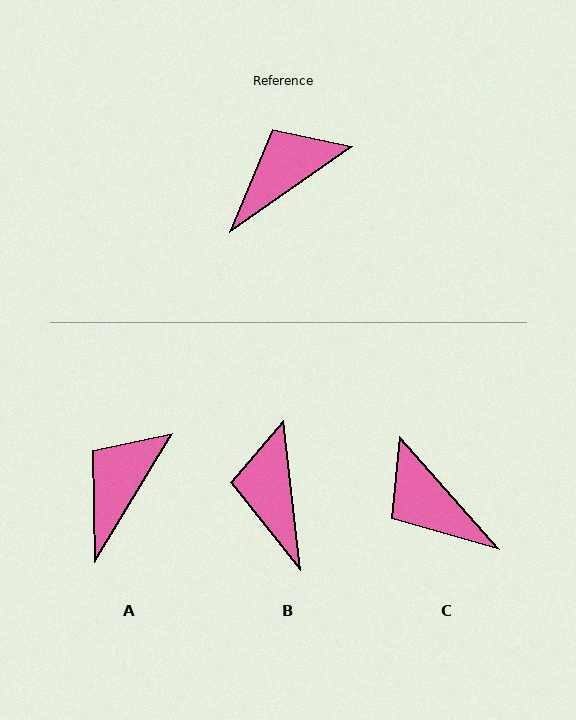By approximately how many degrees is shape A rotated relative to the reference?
Approximately 24 degrees counter-clockwise.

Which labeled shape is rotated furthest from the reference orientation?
C, about 97 degrees away.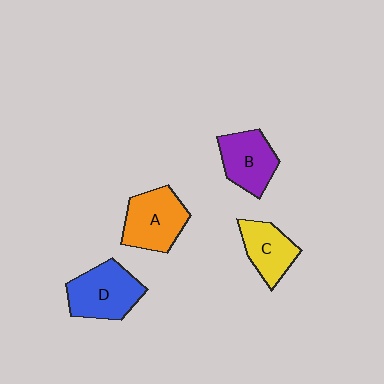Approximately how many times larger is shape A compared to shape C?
Approximately 1.3 times.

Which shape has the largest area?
Shape D (blue).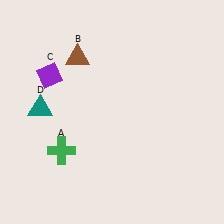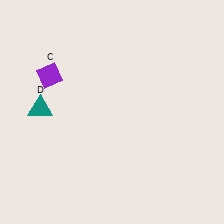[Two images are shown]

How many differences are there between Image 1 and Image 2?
There are 2 differences between the two images.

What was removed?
The brown triangle (B), the green cross (A) were removed in Image 2.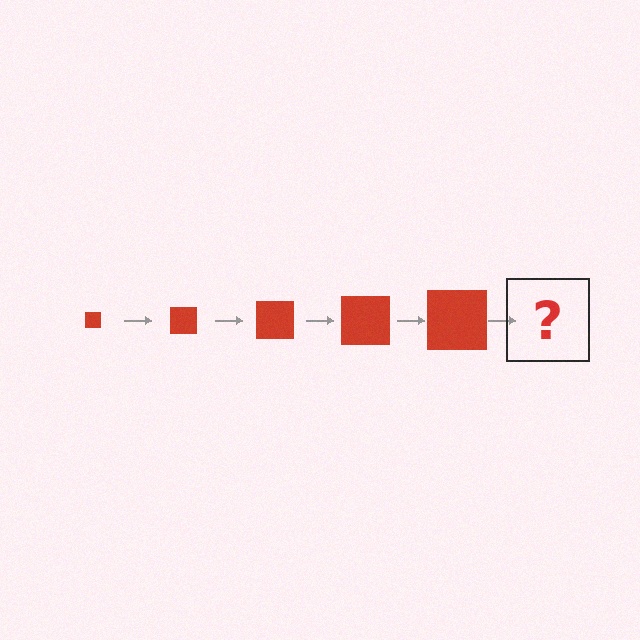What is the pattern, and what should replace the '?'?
The pattern is that the square gets progressively larger each step. The '?' should be a red square, larger than the previous one.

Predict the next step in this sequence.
The next step is a red square, larger than the previous one.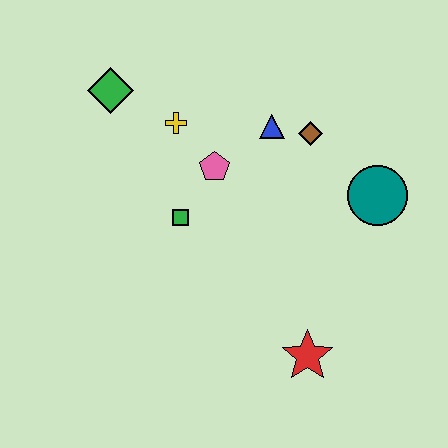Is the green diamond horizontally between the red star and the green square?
No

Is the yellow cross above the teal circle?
Yes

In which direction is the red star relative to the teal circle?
The red star is below the teal circle.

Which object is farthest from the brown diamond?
The red star is farthest from the brown diamond.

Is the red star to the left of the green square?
No